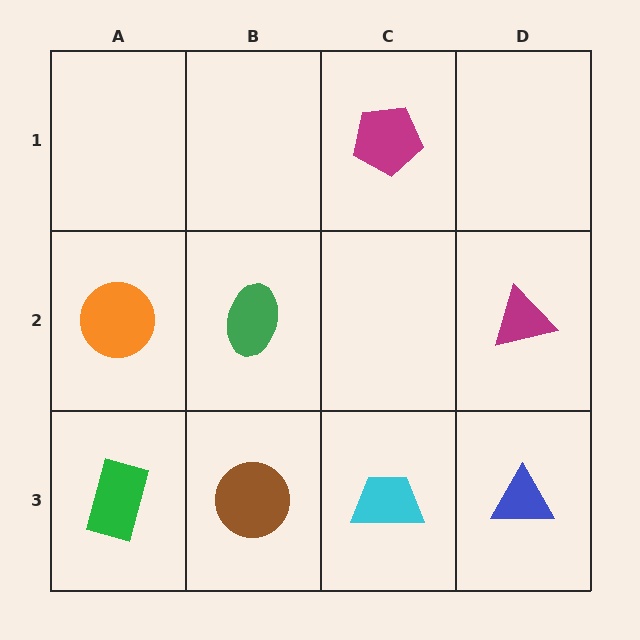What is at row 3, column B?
A brown circle.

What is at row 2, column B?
A green ellipse.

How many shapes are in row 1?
1 shape.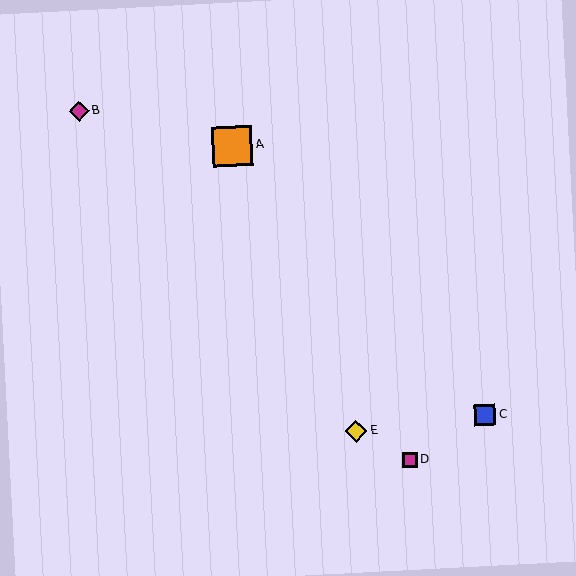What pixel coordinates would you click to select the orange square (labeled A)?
Click at (232, 146) to select the orange square A.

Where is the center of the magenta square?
The center of the magenta square is at (410, 460).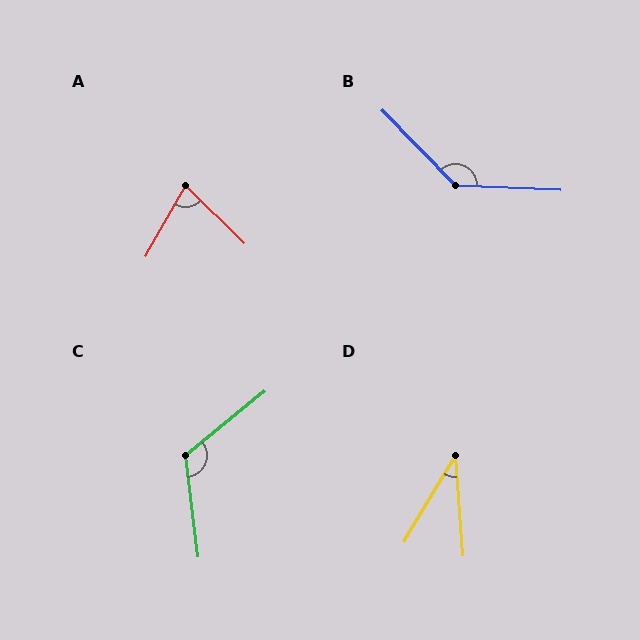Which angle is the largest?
B, at approximately 137 degrees.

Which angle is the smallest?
D, at approximately 35 degrees.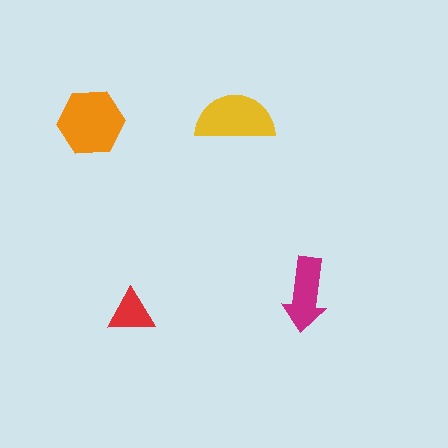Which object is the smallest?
The red triangle.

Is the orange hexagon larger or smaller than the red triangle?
Larger.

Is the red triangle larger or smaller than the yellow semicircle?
Smaller.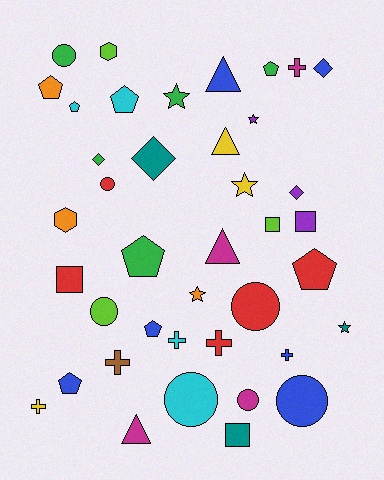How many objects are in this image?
There are 40 objects.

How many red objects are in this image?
There are 5 red objects.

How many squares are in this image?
There are 4 squares.